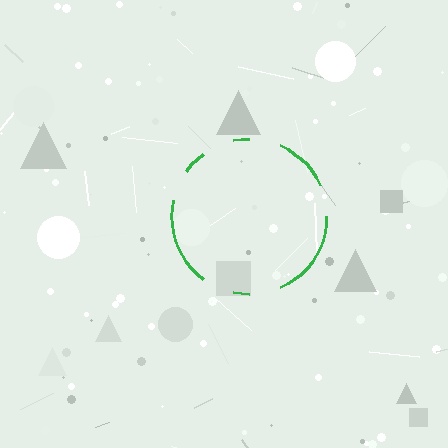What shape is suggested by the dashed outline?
The dashed outline suggests a circle.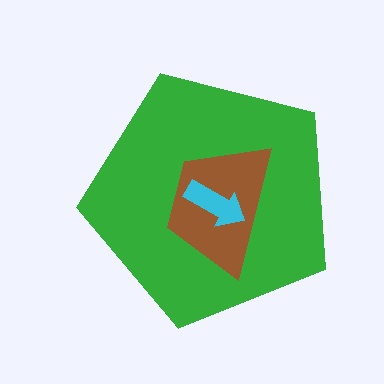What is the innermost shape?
The cyan arrow.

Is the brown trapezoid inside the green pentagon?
Yes.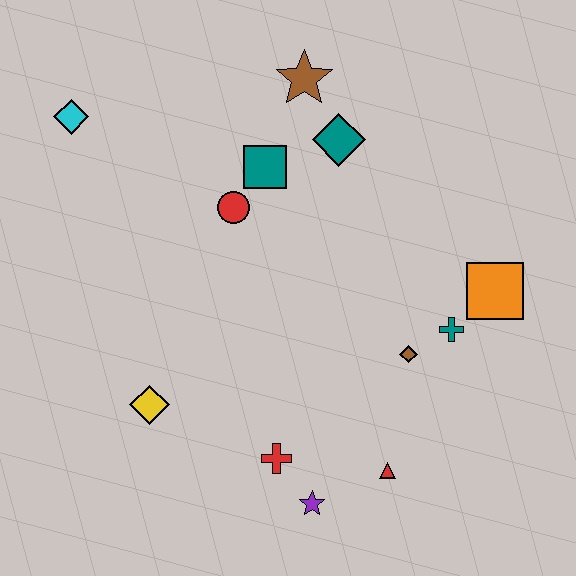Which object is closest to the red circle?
The teal square is closest to the red circle.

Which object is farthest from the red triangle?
The cyan diamond is farthest from the red triangle.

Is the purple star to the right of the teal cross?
No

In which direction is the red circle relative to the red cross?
The red circle is above the red cross.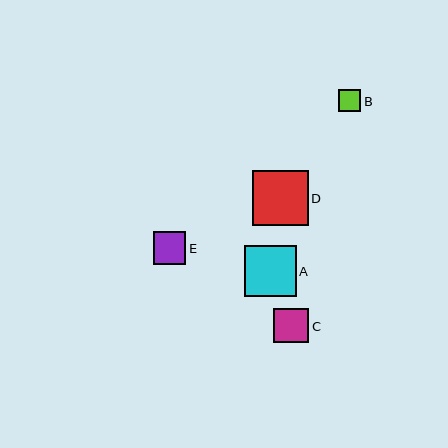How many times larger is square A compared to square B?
Square A is approximately 2.3 times the size of square B.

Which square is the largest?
Square D is the largest with a size of approximately 55 pixels.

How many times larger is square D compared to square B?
Square D is approximately 2.5 times the size of square B.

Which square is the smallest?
Square B is the smallest with a size of approximately 22 pixels.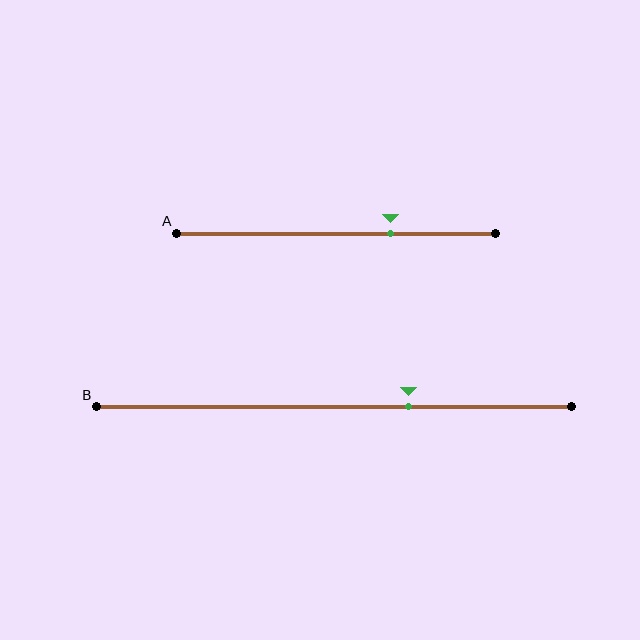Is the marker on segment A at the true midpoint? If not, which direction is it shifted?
No, the marker on segment A is shifted to the right by about 17% of the segment length.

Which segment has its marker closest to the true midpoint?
Segment B has its marker closest to the true midpoint.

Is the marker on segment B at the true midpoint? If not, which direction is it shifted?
No, the marker on segment B is shifted to the right by about 16% of the segment length.